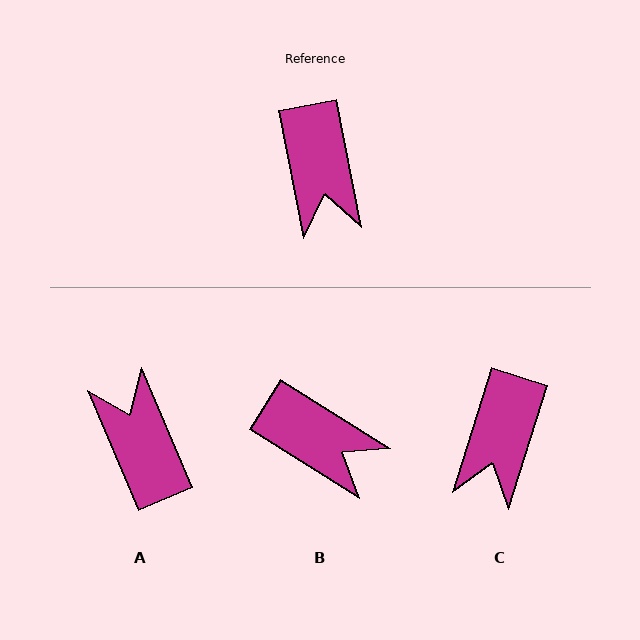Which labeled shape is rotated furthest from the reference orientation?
A, about 168 degrees away.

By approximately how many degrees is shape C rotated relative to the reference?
Approximately 28 degrees clockwise.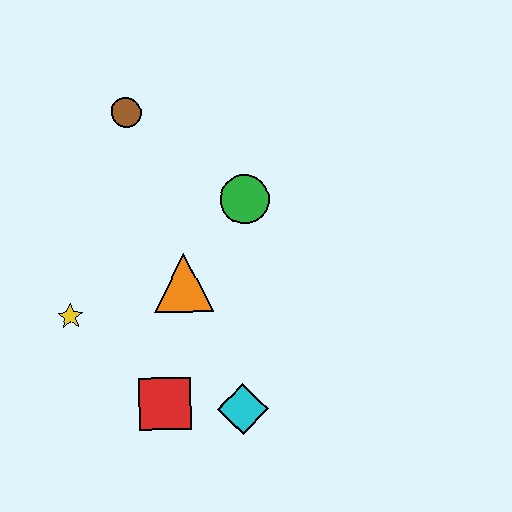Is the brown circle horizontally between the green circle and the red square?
No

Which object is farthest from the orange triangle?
The brown circle is farthest from the orange triangle.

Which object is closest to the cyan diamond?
The red square is closest to the cyan diamond.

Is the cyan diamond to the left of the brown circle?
No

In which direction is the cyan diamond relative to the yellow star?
The cyan diamond is to the right of the yellow star.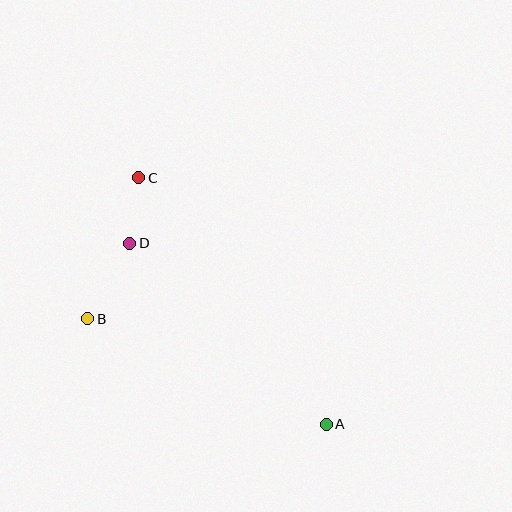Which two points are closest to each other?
Points C and D are closest to each other.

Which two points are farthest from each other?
Points A and C are farthest from each other.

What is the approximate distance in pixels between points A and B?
The distance between A and B is approximately 261 pixels.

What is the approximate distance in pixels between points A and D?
The distance between A and D is approximately 267 pixels.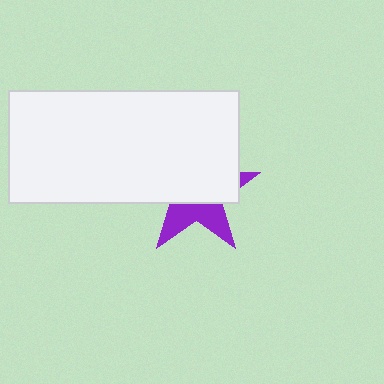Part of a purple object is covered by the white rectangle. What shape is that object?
It is a star.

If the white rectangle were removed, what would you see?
You would see the complete purple star.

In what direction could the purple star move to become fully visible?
The purple star could move down. That would shift it out from behind the white rectangle entirely.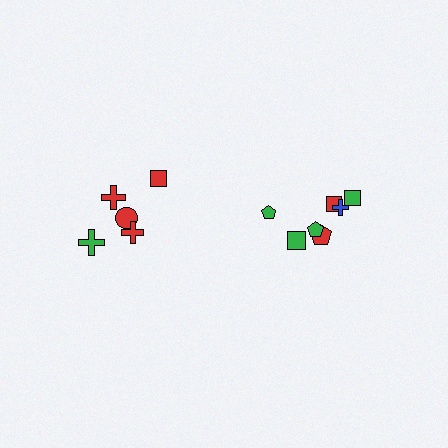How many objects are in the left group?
There are 5 objects.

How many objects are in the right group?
There are 7 objects.